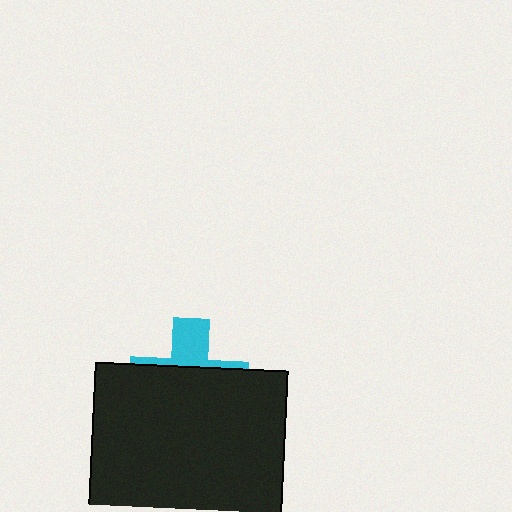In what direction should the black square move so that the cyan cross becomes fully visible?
The black square should move down. That is the shortest direction to clear the overlap and leave the cyan cross fully visible.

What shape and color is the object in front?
The object in front is a black square.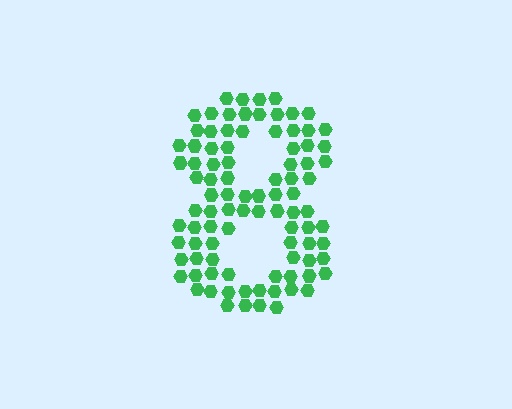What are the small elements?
The small elements are hexagons.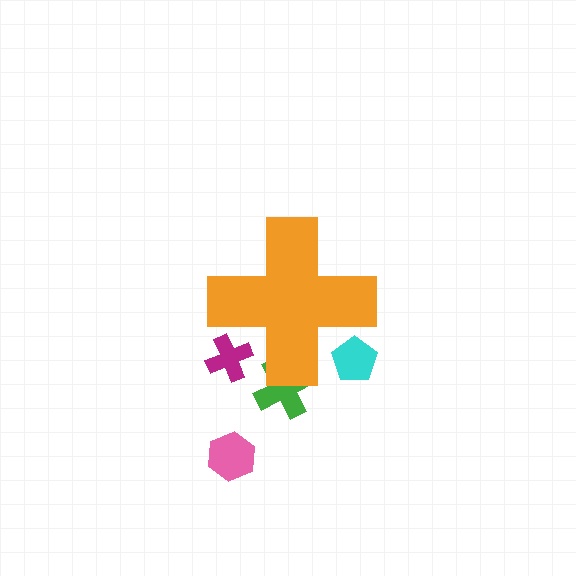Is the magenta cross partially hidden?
Yes, the magenta cross is partially hidden behind the orange cross.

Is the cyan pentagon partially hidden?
Yes, the cyan pentagon is partially hidden behind the orange cross.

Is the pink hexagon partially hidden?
No, the pink hexagon is fully visible.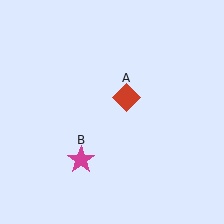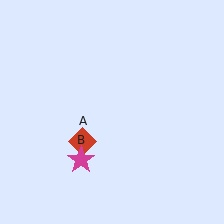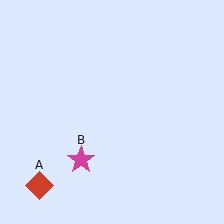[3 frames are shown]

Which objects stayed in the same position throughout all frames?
Magenta star (object B) remained stationary.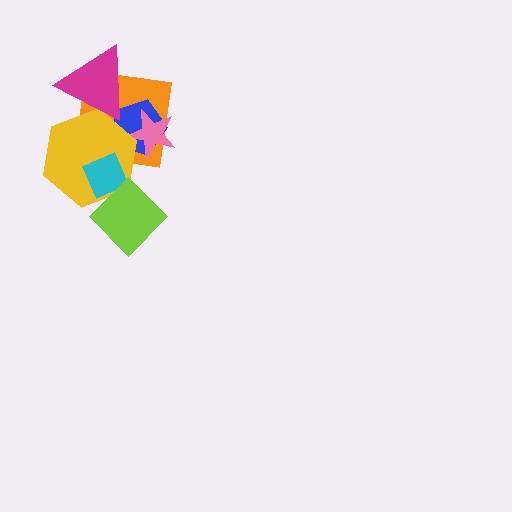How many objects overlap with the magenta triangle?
3 objects overlap with the magenta triangle.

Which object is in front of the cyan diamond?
The lime diamond is in front of the cyan diamond.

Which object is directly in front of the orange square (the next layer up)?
The blue pentagon is directly in front of the orange square.